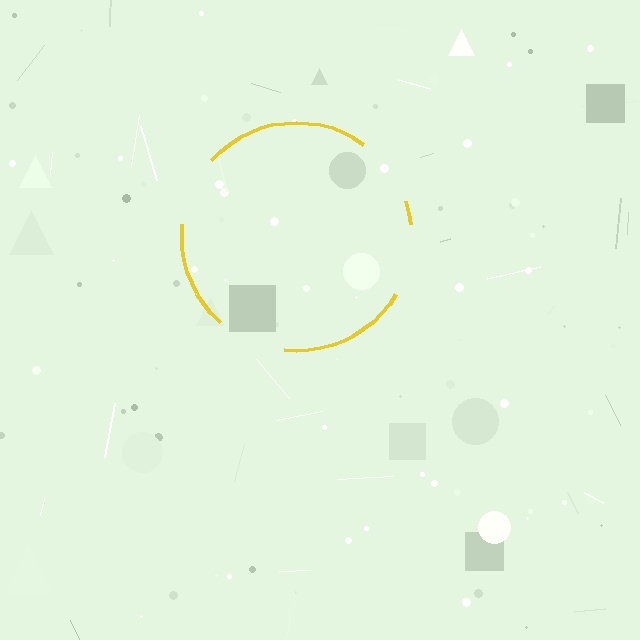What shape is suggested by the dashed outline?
The dashed outline suggests a circle.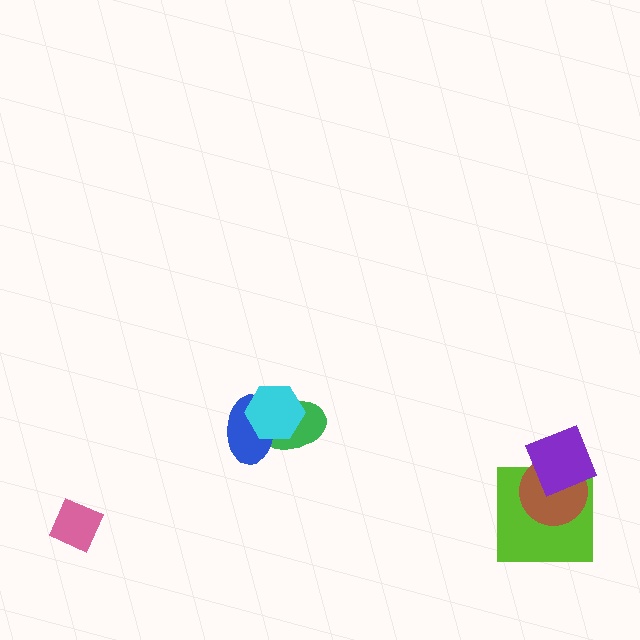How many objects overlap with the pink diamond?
0 objects overlap with the pink diamond.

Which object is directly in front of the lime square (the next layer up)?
The brown circle is directly in front of the lime square.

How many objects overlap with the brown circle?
2 objects overlap with the brown circle.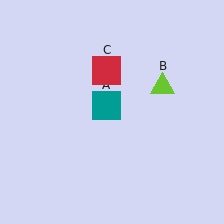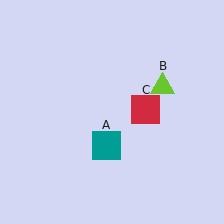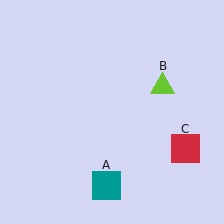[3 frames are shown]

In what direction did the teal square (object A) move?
The teal square (object A) moved down.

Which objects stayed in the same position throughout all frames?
Lime triangle (object B) remained stationary.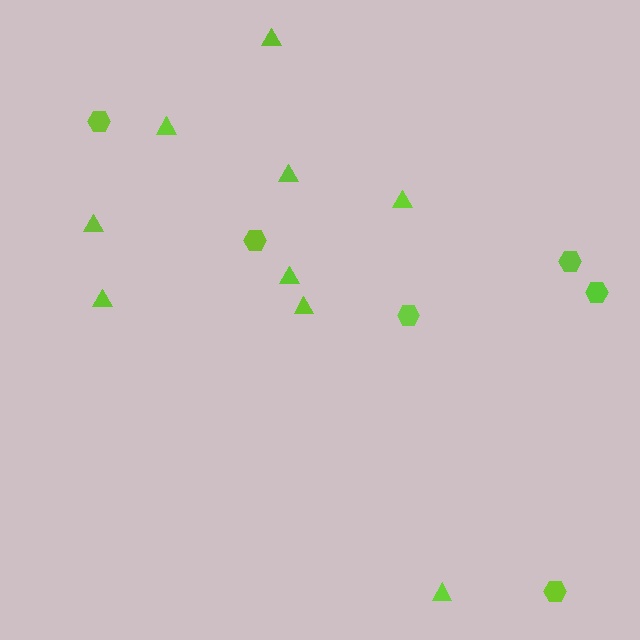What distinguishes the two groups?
There are 2 groups: one group of hexagons (6) and one group of triangles (9).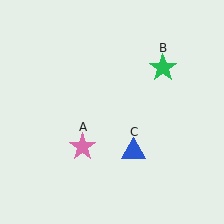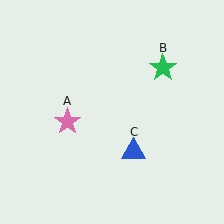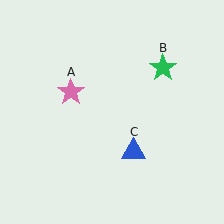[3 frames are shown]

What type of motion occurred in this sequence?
The pink star (object A) rotated clockwise around the center of the scene.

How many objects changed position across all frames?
1 object changed position: pink star (object A).